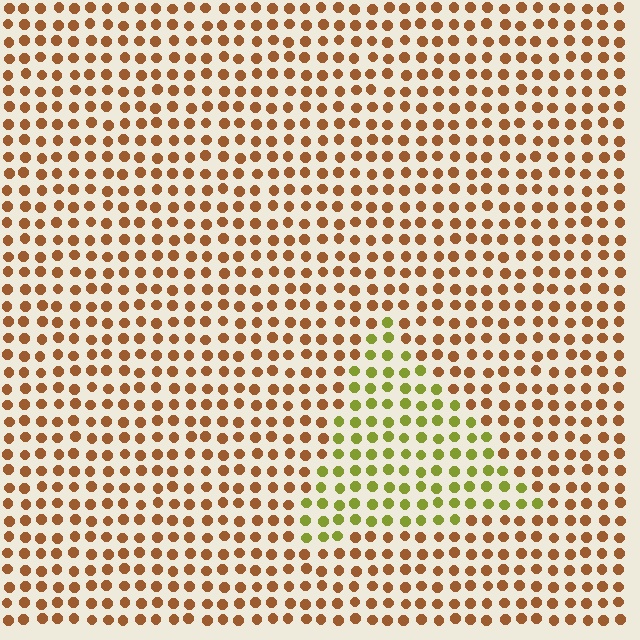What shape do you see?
I see a triangle.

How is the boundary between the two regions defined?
The boundary is defined purely by a slight shift in hue (about 51 degrees). Spacing, size, and orientation are identical on both sides.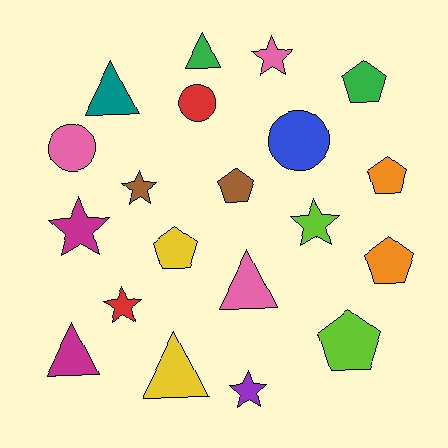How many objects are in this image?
There are 20 objects.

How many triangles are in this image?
There are 5 triangles.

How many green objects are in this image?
There are 2 green objects.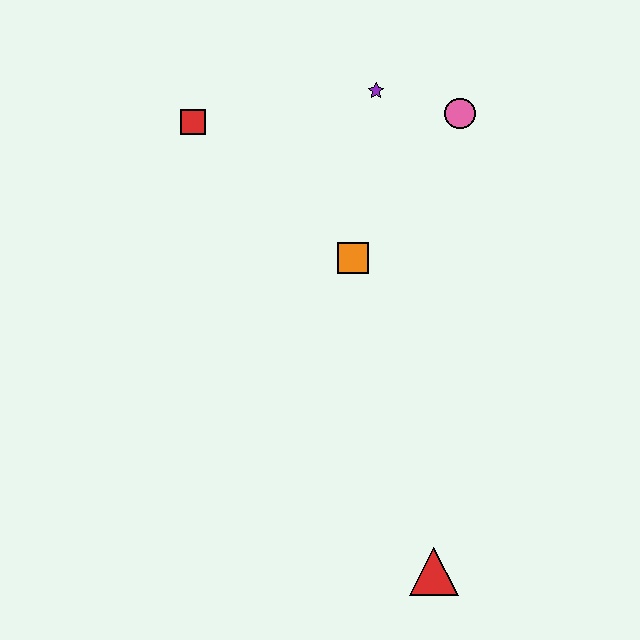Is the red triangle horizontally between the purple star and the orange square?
No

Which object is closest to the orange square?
The purple star is closest to the orange square.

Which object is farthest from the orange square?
The red triangle is farthest from the orange square.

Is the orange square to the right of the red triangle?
No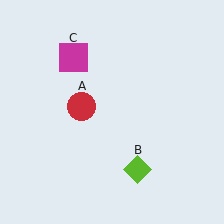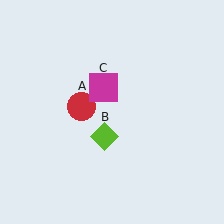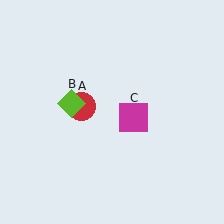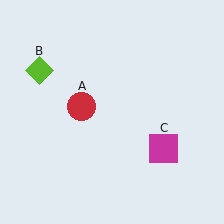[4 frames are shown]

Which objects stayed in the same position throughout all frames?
Red circle (object A) remained stationary.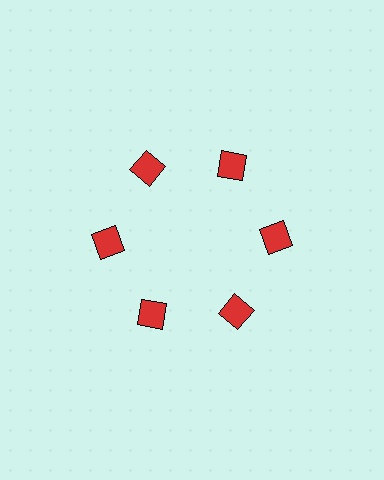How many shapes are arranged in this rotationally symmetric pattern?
There are 6 shapes, arranged in 6 groups of 1.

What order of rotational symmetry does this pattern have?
This pattern has 6-fold rotational symmetry.